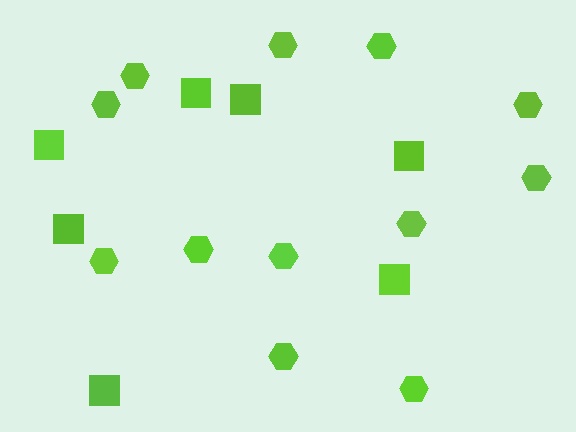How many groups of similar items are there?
There are 2 groups: one group of hexagons (12) and one group of squares (7).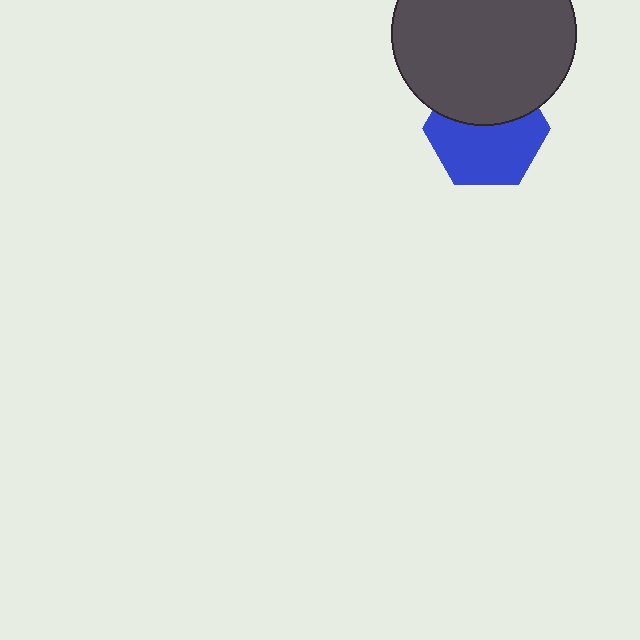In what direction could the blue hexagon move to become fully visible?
The blue hexagon could move down. That would shift it out from behind the dark gray circle entirely.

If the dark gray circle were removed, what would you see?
You would see the complete blue hexagon.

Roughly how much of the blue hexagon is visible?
About half of it is visible (roughly 61%).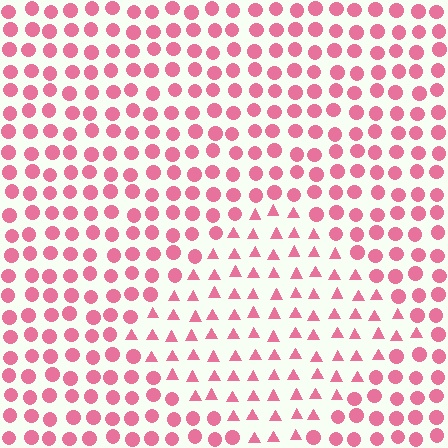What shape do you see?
I see a diamond.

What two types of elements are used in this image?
The image uses triangles inside the diamond region and circles outside it.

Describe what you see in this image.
The image is filled with small pink elements arranged in a uniform grid. A diamond-shaped region contains triangles, while the surrounding area contains circles. The boundary is defined purely by the change in element shape.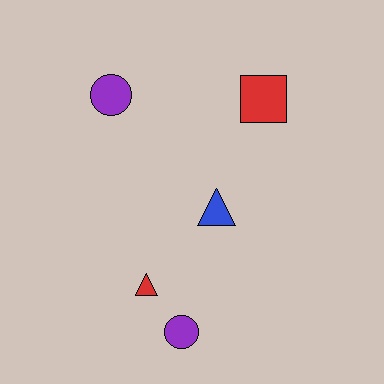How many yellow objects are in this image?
There are no yellow objects.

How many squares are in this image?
There is 1 square.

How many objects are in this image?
There are 5 objects.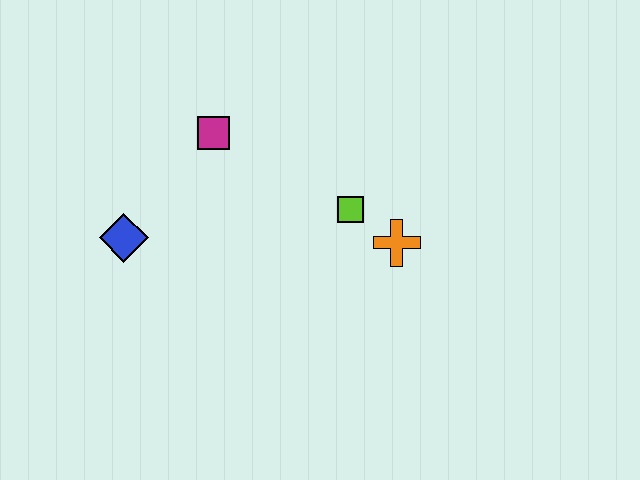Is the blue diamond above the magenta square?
No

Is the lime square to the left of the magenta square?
No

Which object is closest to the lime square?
The orange cross is closest to the lime square.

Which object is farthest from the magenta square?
The orange cross is farthest from the magenta square.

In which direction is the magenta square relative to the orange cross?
The magenta square is to the left of the orange cross.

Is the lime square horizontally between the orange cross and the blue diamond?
Yes